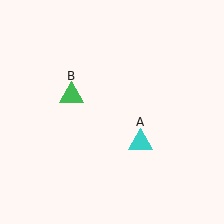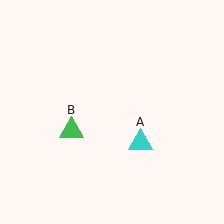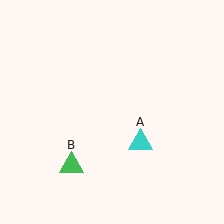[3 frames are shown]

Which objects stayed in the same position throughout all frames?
Cyan triangle (object A) remained stationary.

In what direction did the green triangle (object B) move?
The green triangle (object B) moved down.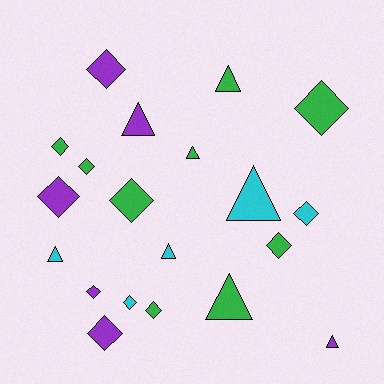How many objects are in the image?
There are 20 objects.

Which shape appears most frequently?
Diamond, with 12 objects.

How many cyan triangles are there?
There are 3 cyan triangles.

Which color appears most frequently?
Green, with 9 objects.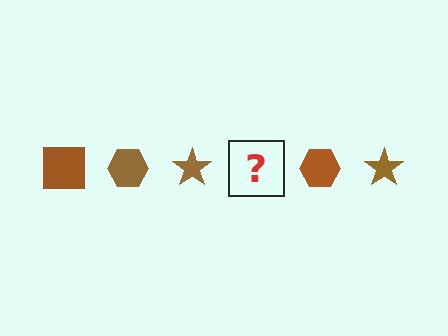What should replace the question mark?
The question mark should be replaced with a brown square.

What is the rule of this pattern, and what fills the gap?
The rule is that the pattern cycles through square, hexagon, star shapes in brown. The gap should be filled with a brown square.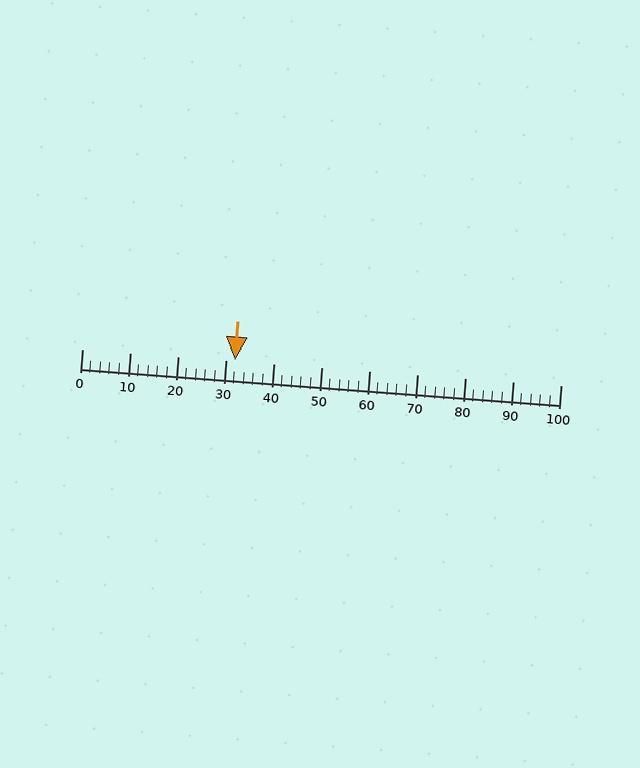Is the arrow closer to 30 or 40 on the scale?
The arrow is closer to 30.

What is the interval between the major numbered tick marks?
The major tick marks are spaced 10 units apart.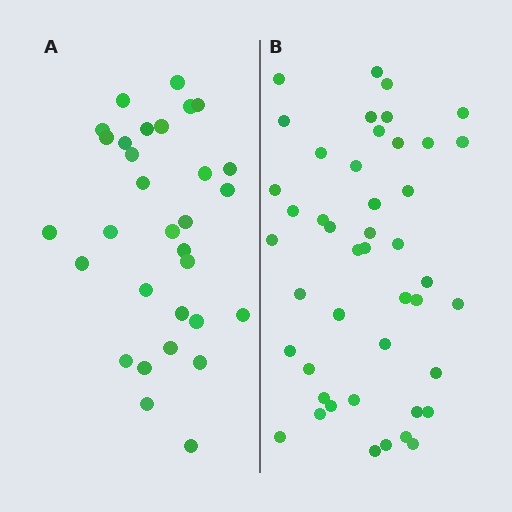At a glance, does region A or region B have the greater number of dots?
Region B (the right region) has more dots.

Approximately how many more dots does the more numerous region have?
Region B has approximately 15 more dots than region A.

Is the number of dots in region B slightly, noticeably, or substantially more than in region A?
Region B has substantially more. The ratio is roughly 1.5 to 1.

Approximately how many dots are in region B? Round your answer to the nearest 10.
About 40 dots. (The exact count is 45, which rounds to 40.)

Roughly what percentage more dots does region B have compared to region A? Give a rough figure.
About 45% more.